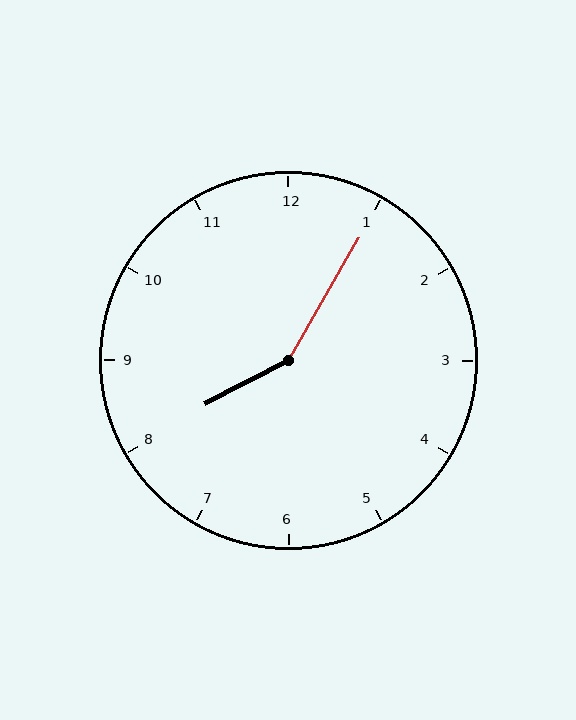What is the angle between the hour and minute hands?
Approximately 148 degrees.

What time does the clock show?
8:05.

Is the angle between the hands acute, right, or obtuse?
It is obtuse.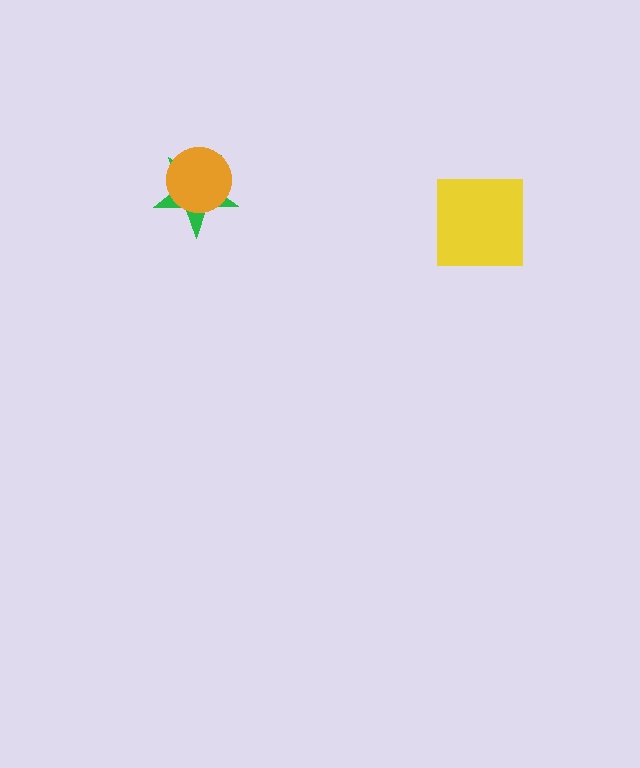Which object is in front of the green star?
The orange circle is in front of the green star.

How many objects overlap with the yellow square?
0 objects overlap with the yellow square.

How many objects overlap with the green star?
1 object overlaps with the green star.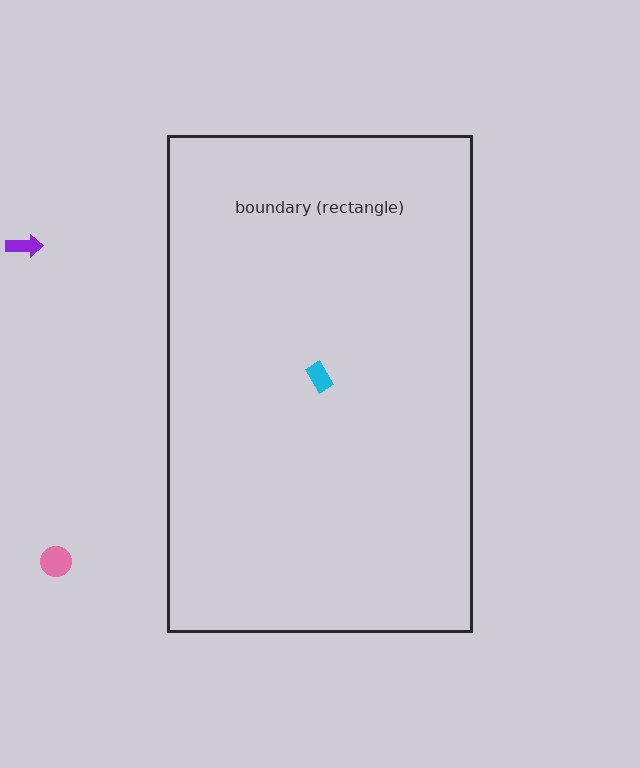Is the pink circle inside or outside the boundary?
Outside.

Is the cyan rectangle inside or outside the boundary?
Inside.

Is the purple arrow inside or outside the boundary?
Outside.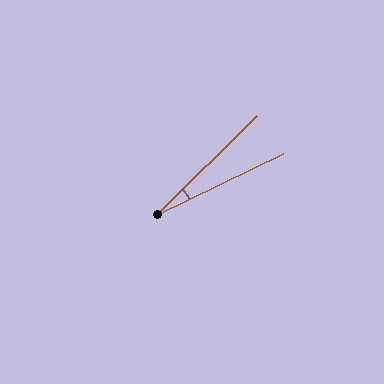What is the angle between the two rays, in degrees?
Approximately 19 degrees.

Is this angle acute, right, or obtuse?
It is acute.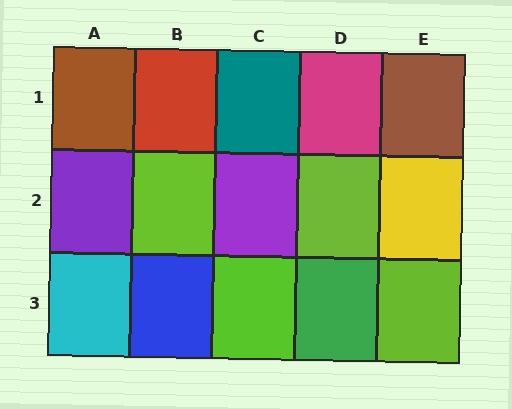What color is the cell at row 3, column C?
Lime.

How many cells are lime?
4 cells are lime.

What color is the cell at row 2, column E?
Yellow.